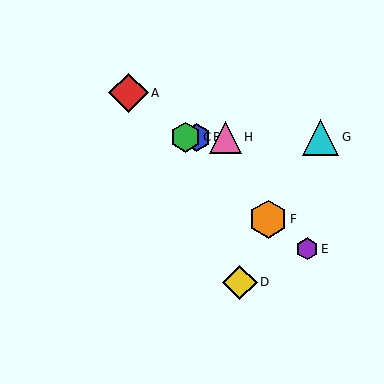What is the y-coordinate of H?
Object H is at y≈137.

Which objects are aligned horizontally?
Objects B, C, G, H are aligned horizontally.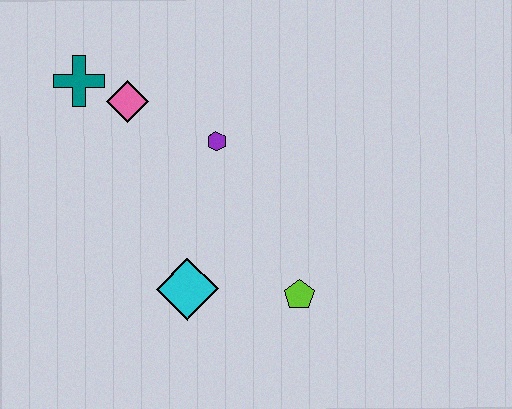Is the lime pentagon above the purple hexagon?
No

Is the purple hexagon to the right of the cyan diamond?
Yes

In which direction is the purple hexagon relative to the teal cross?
The purple hexagon is to the right of the teal cross.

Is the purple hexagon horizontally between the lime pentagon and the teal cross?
Yes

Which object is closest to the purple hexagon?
The pink diamond is closest to the purple hexagon.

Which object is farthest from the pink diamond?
The lime pentagon is farthest from the pink diamond.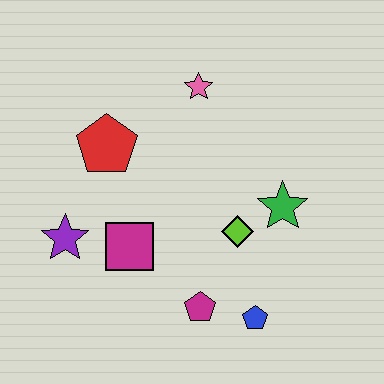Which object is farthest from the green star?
The purple star is farthest from the green star.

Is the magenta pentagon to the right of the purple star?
Yes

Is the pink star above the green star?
Yes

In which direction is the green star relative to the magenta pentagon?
The green star is above the magenta pentagon.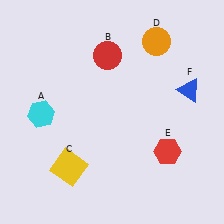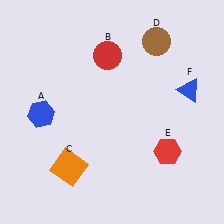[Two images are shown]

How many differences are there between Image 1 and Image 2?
There are 3 differences between the two images.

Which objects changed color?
A changed from cyan to blue. C changed from yellow to orange. D changed from orange to brown.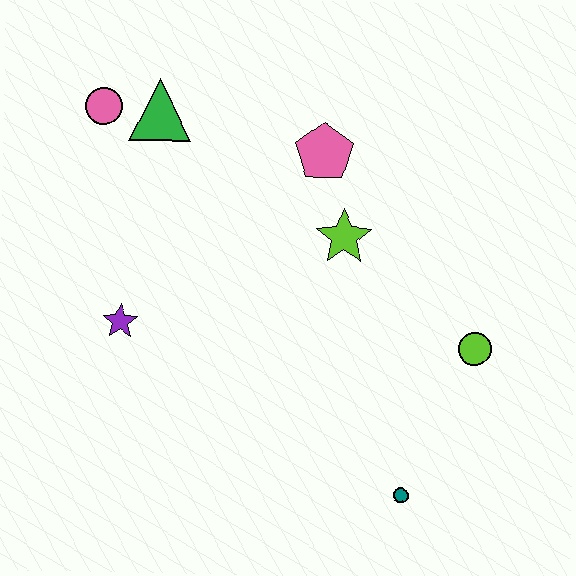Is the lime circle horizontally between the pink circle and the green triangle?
No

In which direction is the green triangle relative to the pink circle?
The green triangle is to the right of the pink circle.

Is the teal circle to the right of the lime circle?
No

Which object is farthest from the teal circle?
The pink circle is farthest from the teal circle.